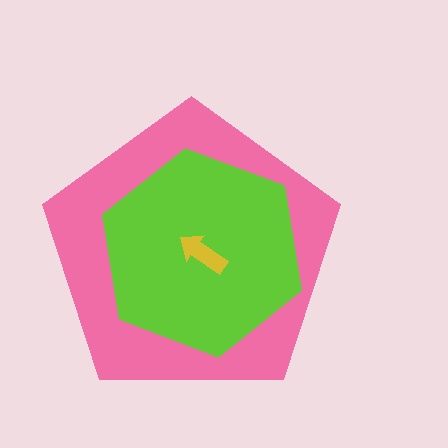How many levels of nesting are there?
3.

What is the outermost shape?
The pink pentagon.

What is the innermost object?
The yellow arrow.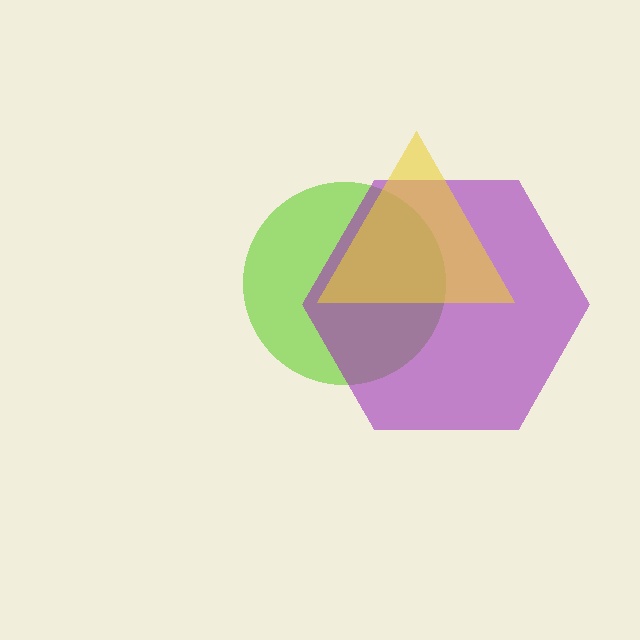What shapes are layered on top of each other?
The layered shapes are: a lime circle, a purple hexagon, a yellow triangle.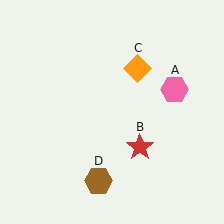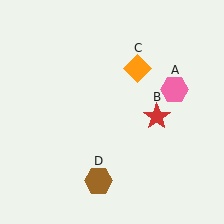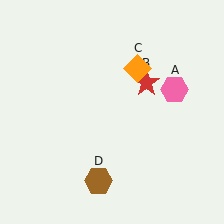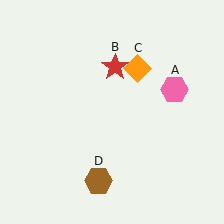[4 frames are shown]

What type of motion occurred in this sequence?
The red star (object B) rotated counterclockwise around the center of the scene.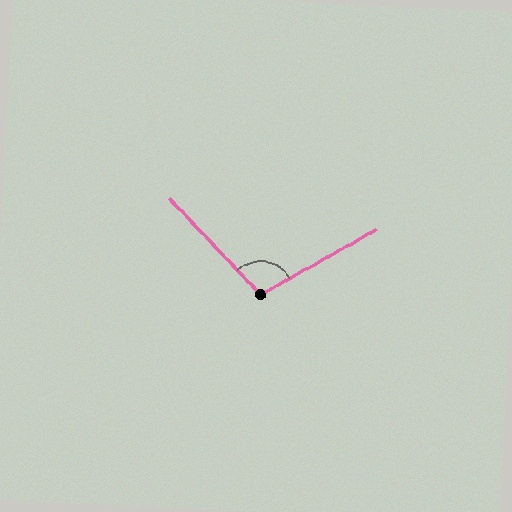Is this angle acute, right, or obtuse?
It is obtuse.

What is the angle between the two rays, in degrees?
Approximately 104 degrees.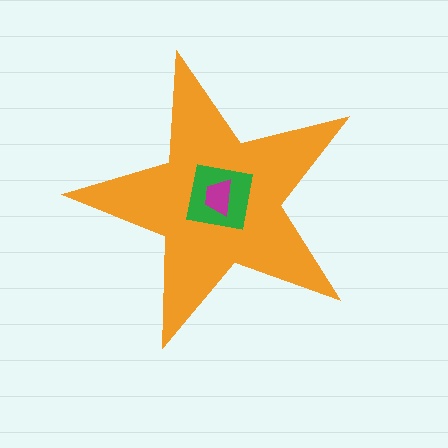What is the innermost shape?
The magenta trapezoid.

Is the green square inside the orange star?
Yes.